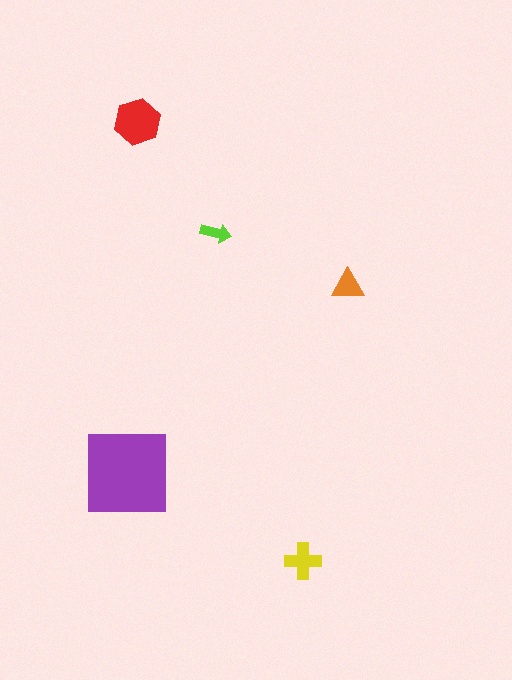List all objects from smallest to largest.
The lime arrow, the orange triangle, the yellow cross, the red hexagon, the purple square.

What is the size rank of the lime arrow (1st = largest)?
5th.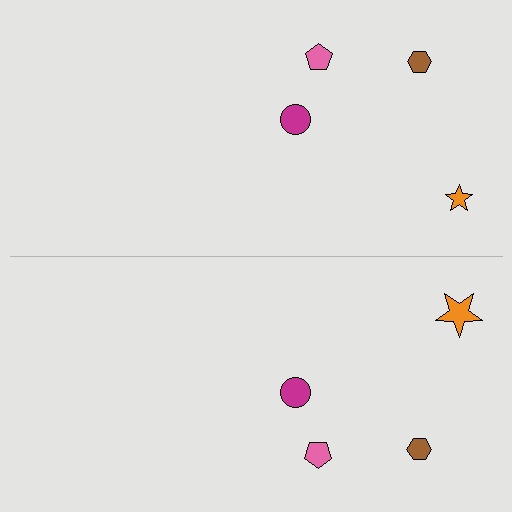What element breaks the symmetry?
The orange star on the bottom side has a different size than its mirror counterpart.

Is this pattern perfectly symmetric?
No, the pattern is not perfectly symmetric. The orange star on the bottom side has a different size than its mirror counterpart.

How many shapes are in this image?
There are 8 shapes in this image.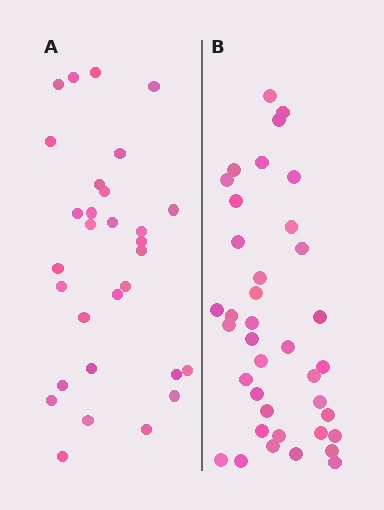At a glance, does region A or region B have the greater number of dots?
Region B (the right region) has more dots.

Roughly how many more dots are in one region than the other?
Region B has roughly 8 or so more dots than region A.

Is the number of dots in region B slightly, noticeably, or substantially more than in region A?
Region B has noticeably more, but not dramatically so. The ratio is roughly 1.3 to 1.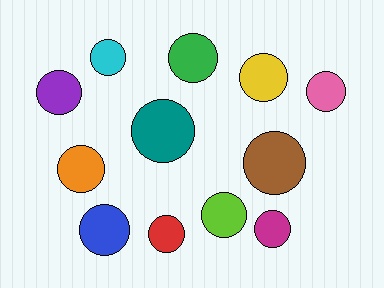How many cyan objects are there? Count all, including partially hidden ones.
There is 1 cyan object.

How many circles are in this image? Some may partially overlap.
There are 12 circles.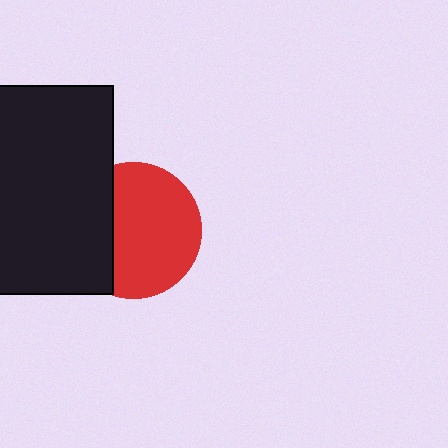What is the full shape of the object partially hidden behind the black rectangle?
The partially hidden object is a red circle.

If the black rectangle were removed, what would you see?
You would see the complete red circle.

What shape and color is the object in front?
The object in front is a black rectangle.